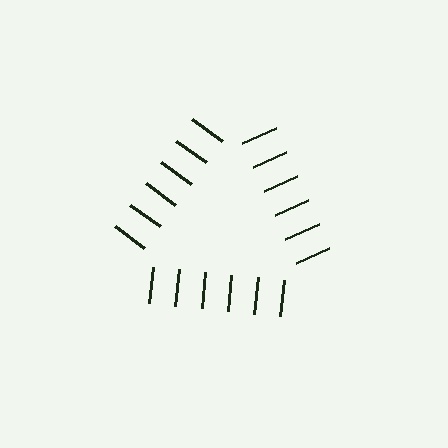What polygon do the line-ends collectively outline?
An illusory triangle — the line segments terminate on its edges but no continuous stroke is drawn.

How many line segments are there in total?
18 — 6 along each of the 3 edges.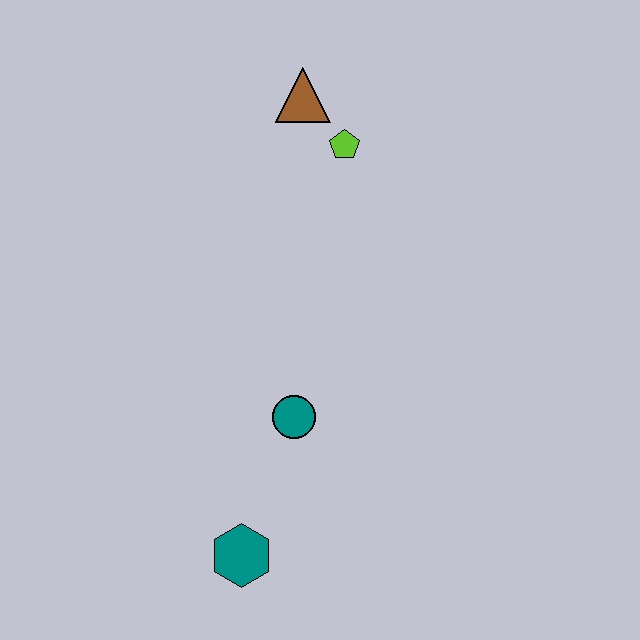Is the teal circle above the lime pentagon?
No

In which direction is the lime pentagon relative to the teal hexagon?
The lime pentagon is above the teal hexagon.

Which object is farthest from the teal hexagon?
The brown triangle is farthest from the teal hexagon.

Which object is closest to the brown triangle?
The lime pentagon is closest to the brown triangle.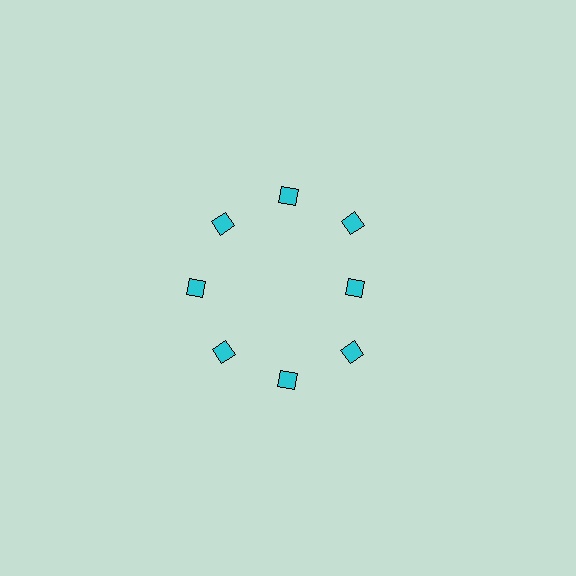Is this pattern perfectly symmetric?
No. The 8 cyan diamonds are arranged in a ring, but one element near the 3 o'clock position is pulled inward toward the center, breaking the 8-fold rotational symmetry.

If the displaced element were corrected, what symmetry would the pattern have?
It would have 8-fold rotational symmetry — the pattern would map onto itself every 45 degrees.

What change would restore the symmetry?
The symmetry would be restored by moving it outward, back onto the ring so that all 8 diamonds sit at equal angles and equal distance from the center.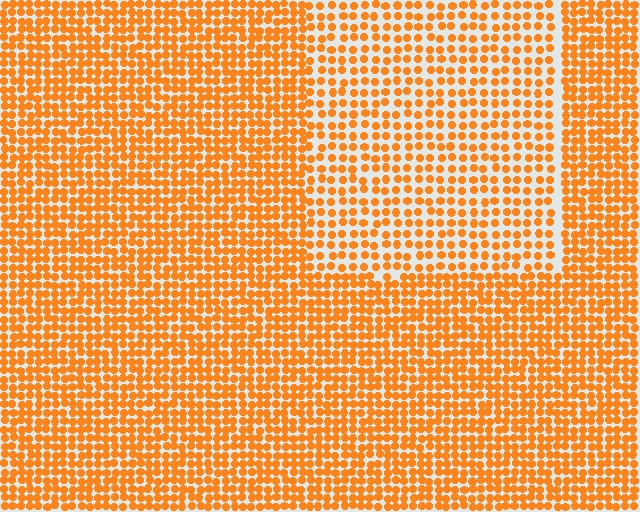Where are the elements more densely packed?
The elements are more densely packed outside the rectangle boundary.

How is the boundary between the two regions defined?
The boundary is defined by a change in element density (approximately 1.6x ratio). All elements are the same color, size, and shape.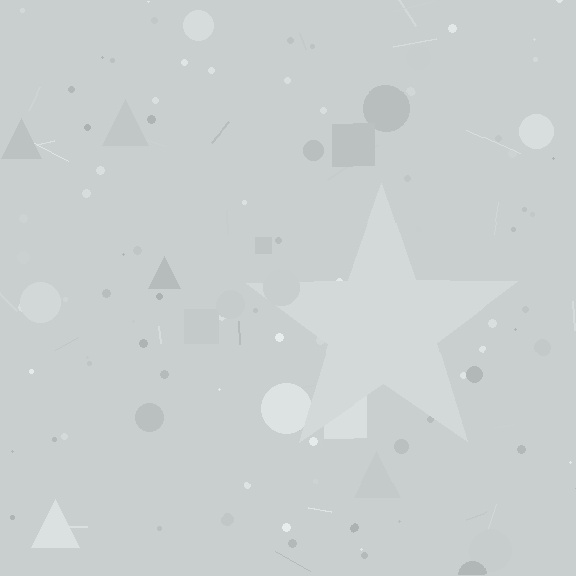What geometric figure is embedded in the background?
A star is embedded in the background.